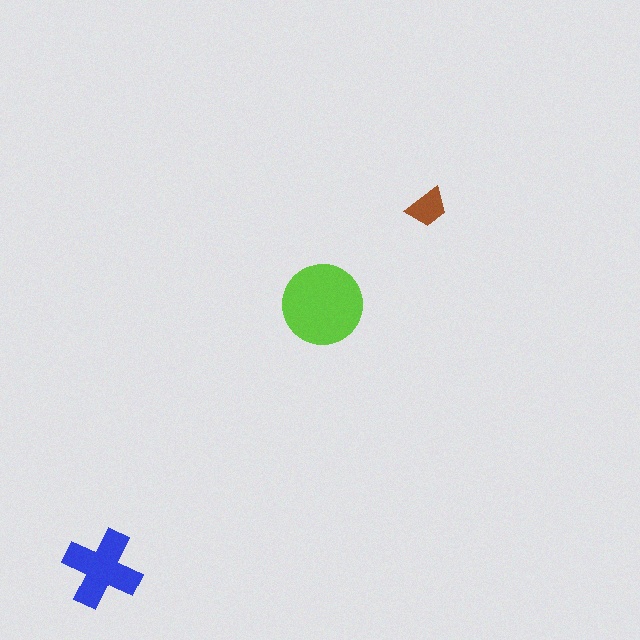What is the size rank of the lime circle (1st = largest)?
1st.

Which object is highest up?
The brown trapezoid is topmost.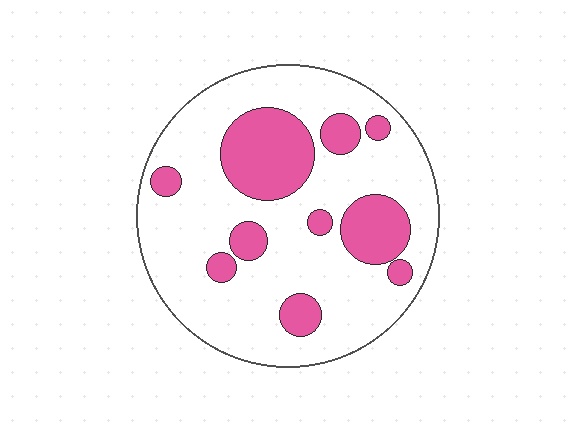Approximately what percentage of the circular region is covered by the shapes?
Approximately 25%.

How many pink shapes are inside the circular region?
10.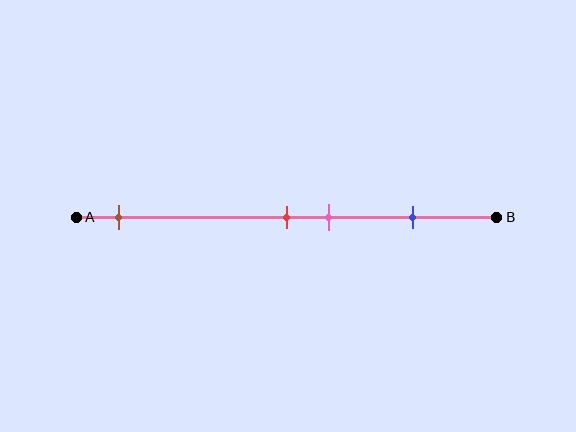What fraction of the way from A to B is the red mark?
The red mark is approximately 50% (0.5) of the way from A to B.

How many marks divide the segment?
There are 4 marks dividing the segment.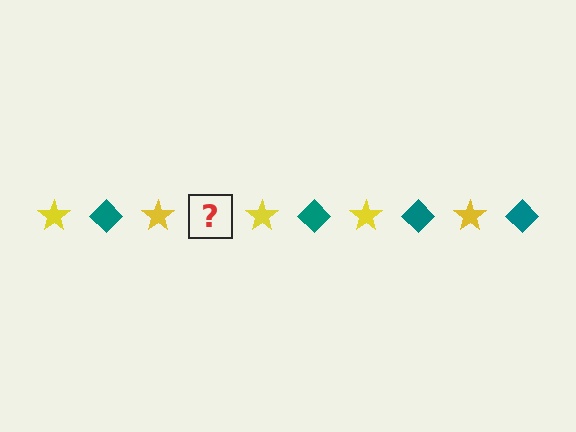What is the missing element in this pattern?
The missing element is a teal diamond.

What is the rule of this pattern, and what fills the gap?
The rule is that the pattern alternates between yellow star and teal diamond. The gap should be filled with a teal diamond.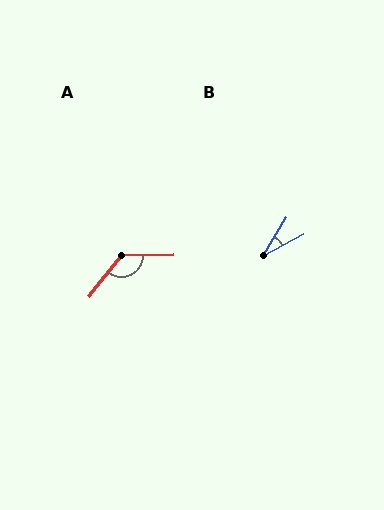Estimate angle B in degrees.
Approximately 30 degrees.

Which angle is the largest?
A, at approximately 128 degrees.